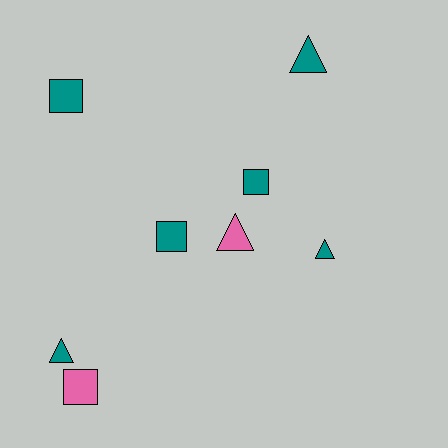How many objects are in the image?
There are 8 objects.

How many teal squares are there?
There are 3 teal squares.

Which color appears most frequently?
Teal, with 6 objects.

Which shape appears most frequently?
Triangle, with 4 objects.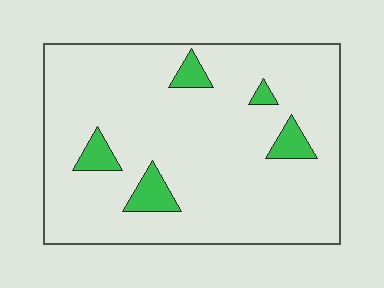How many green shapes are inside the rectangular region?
5.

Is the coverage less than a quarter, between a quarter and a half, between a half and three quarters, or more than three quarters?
Less than a quarter.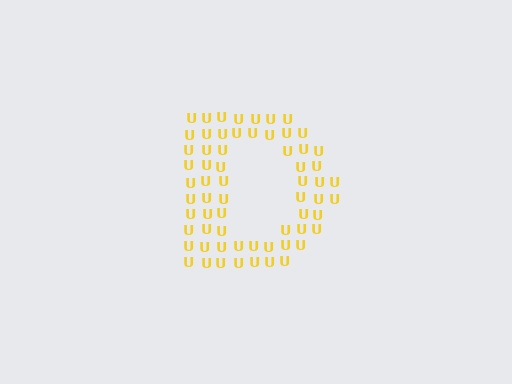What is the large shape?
The large shape is the letter D.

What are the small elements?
The small elements are letter U's.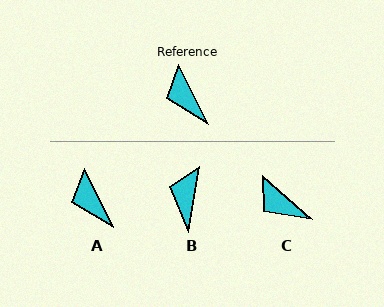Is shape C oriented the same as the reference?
No, it is off by about 22 degrees.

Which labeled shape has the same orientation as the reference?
A.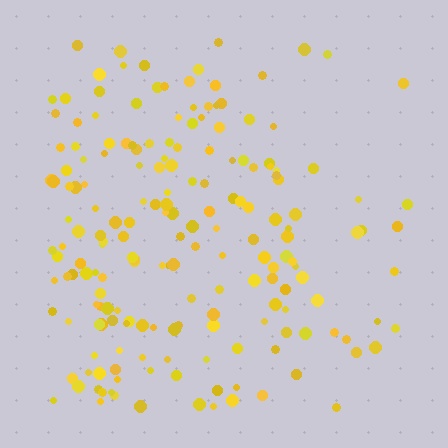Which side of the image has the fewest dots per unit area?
The right.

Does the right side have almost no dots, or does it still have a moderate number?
Still a moderate number, just noticeably fewer than the left.